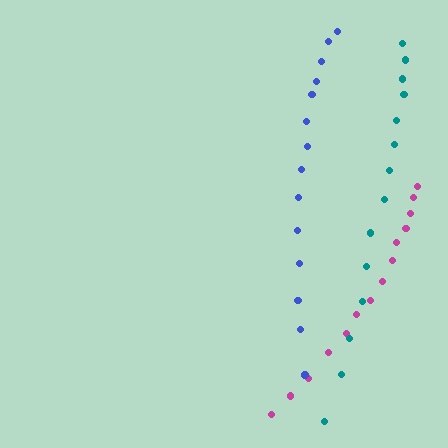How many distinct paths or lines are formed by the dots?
There are 3 distinct paths.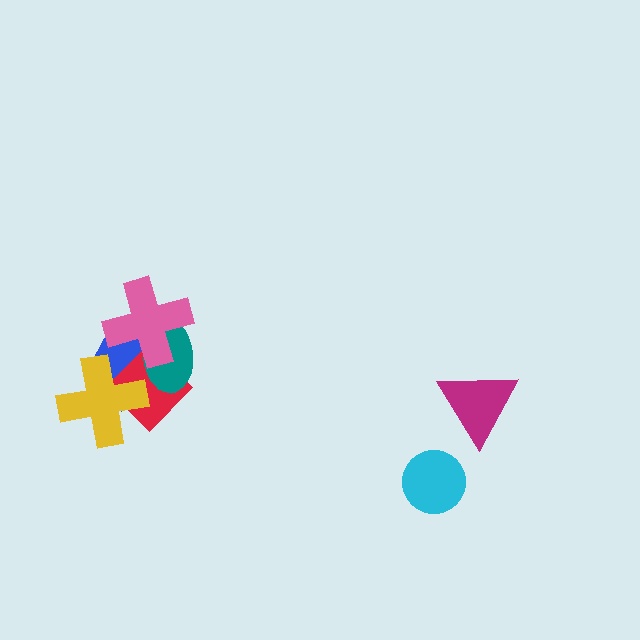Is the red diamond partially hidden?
Yes, it is partially covered by another shape.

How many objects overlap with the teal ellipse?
3 objects overlap with the teal ellipse.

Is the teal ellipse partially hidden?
Yes, it is partially covered by another shape.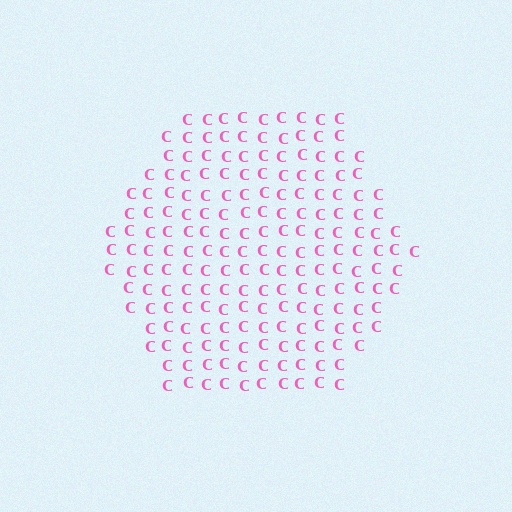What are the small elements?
The small elements are letter C's.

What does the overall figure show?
The overall figure shows a hexagon.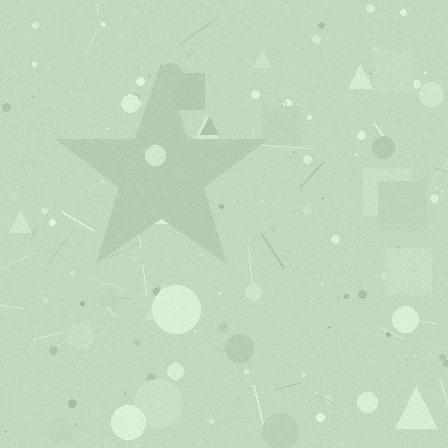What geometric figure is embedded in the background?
A star is embedded in the background.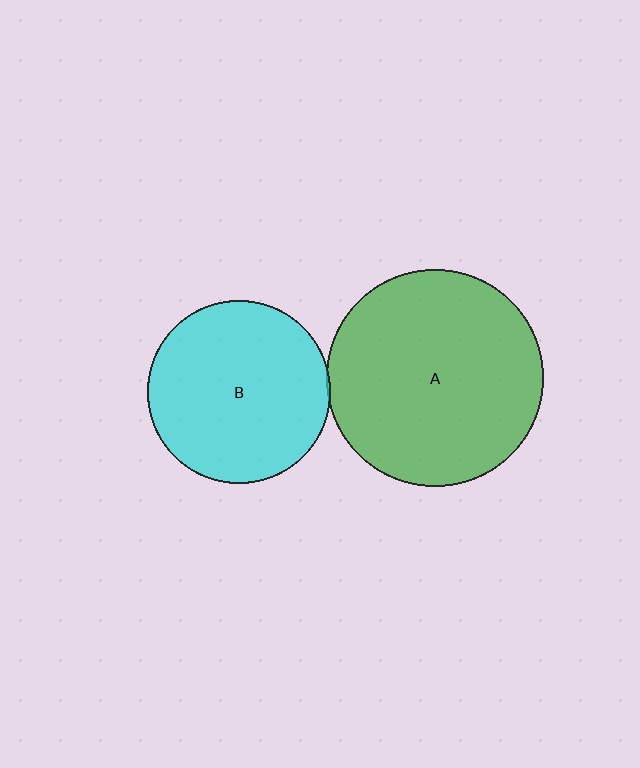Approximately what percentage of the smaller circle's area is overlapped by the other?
Approximately 5%.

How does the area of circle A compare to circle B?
Approximately 1.4 times.